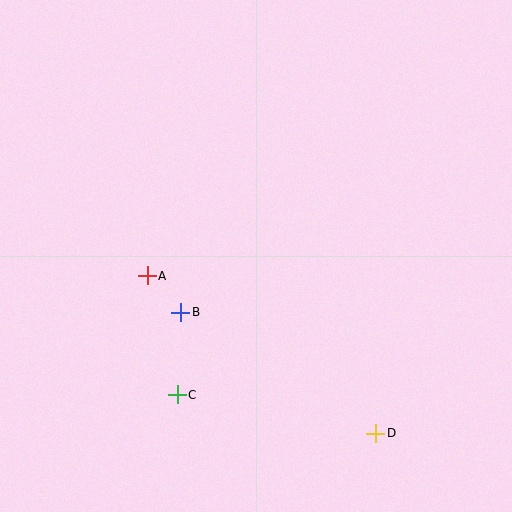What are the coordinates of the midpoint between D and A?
The midpoint between D and A is at (261, 354).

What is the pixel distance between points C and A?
The distance between C and A is 123 pixels.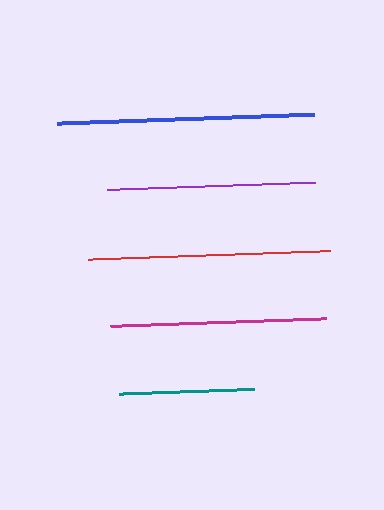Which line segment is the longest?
The blue line is the longest at approximately 258 pixels.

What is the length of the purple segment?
The purple segment is approximately 208 pixels long.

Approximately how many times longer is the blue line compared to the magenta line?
The blue line is approximately 1.2 times the length of the magenta line.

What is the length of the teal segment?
The teal segment is approximately 135 pixels long.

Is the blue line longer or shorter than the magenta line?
The blue line is longer than the magenta line.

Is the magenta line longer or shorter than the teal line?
The magenta line is longer than the teal line.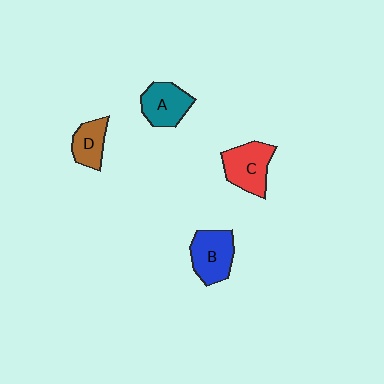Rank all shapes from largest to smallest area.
From largest to smallest: C (red), B (blue), A (teal), D (brown).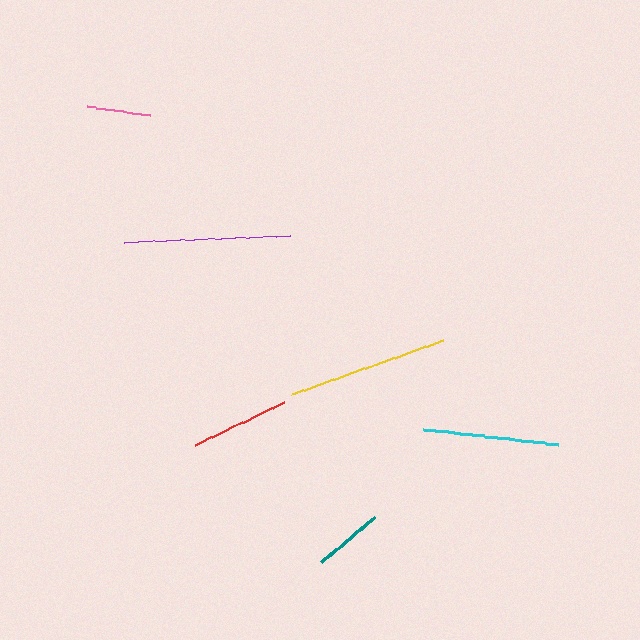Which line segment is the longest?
The purple line is the longest at approximately 165 pixels.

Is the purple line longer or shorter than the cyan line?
The purple line is longer than the cyan line.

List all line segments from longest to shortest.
From longest to shortest: purple, yellow, cyan, red, teal, pink.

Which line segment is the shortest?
The pink line is the shortest at approximately 63 pixels.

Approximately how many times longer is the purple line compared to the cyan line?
The purple line is approximately 1.2 times the length of the cyan line.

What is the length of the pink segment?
The pink segment is approximately 63 pixels long.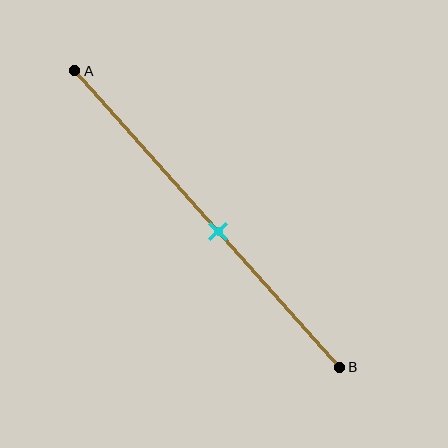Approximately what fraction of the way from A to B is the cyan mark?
The cyan mark is approximately 55% of the way from A to B.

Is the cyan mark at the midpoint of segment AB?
No, the mark is at about 55% from A, not at the 50% midpoint.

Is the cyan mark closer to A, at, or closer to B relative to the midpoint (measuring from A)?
The cyan mark is closer to point B than the midpoint of segment AB.